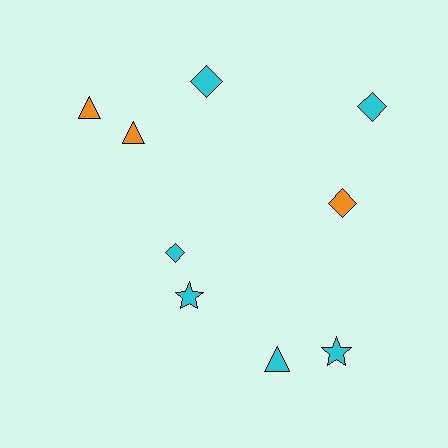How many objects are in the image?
There are 9 objects.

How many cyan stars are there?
There are 2 cyan stars.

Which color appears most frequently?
Cyan, with 6 objects.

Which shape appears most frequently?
Diamond, with 4 objects.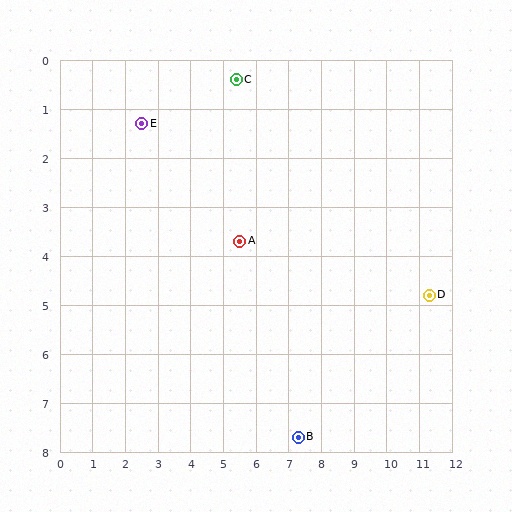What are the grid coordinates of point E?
Point E is at approximately (2.5, 1.3).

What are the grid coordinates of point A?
Point A is at approximately (5.5, 3.7).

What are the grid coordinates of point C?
Point C is at approximately (5.4, 0.4).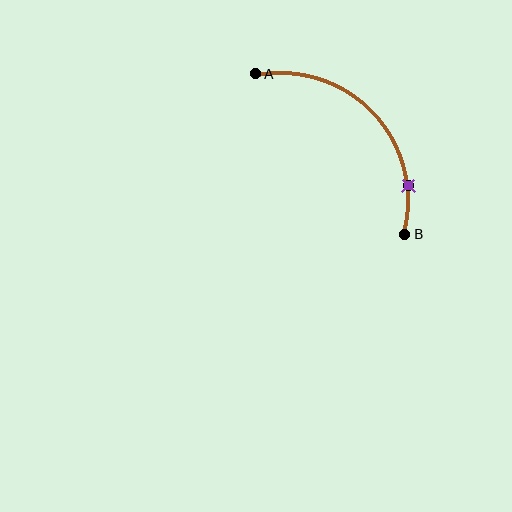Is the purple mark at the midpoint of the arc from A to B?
No. The purple mark lies on the arc but is closer to endpoint B. The arc midpoint would be at the point on the curve equidistant along the arc from both A and B.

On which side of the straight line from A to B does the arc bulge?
The arc bulges above and to the right of the straight line connecting A and B.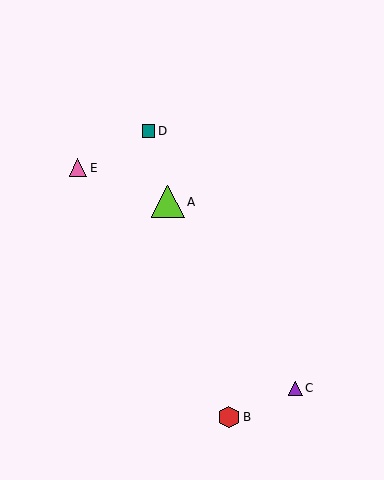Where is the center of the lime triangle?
The center of the lime triangle is at (168, 202).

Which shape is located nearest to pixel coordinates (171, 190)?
The lime triangle (labeled A) at (168, 202) is nearest to that location.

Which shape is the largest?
The lime triangle (labeled A) is the largest.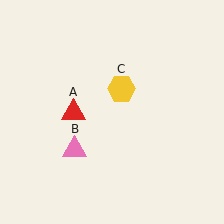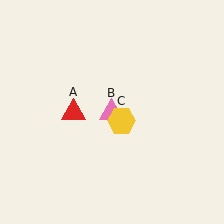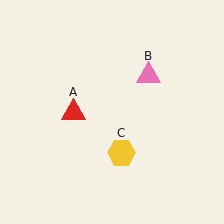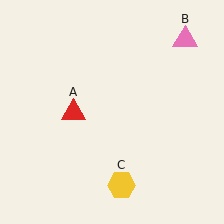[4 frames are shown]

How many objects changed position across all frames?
2 objects changed position: pink triangle (object B), yellow hexagon (object C).